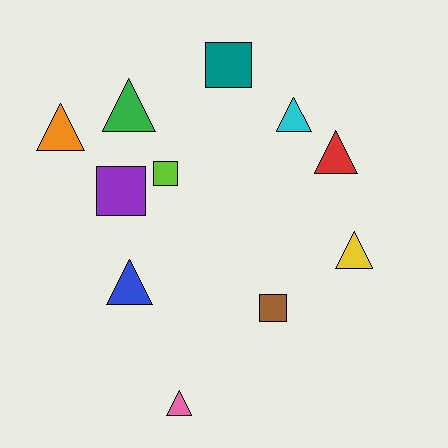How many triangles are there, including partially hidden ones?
There are 7 triangles.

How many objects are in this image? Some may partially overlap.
There are 11 objects.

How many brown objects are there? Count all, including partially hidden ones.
There is 1 brown object.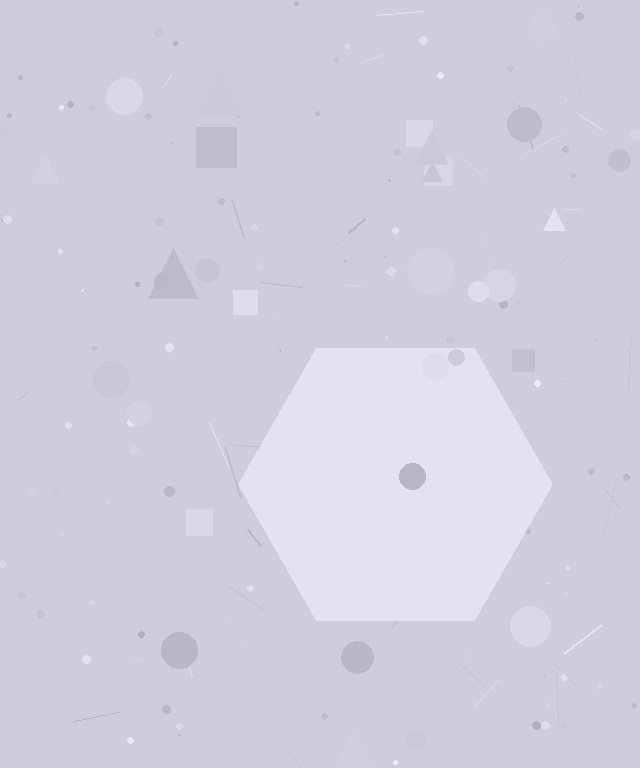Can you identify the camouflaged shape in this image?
The camouflaged shape is a hexagon.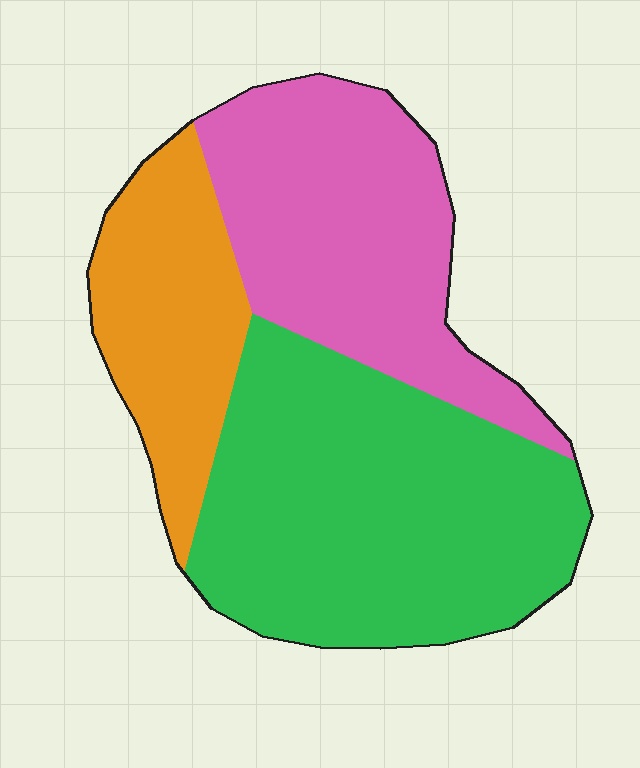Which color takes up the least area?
Orange, at roughly 20%.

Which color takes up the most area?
Green, at roughly 45%.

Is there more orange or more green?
Green.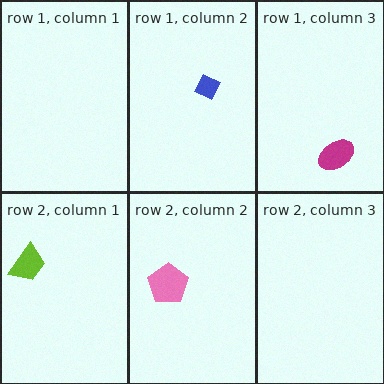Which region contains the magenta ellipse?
The row 1, column 3 region.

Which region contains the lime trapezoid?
The row 2, column 1 region.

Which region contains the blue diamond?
The row 1, column 2 region.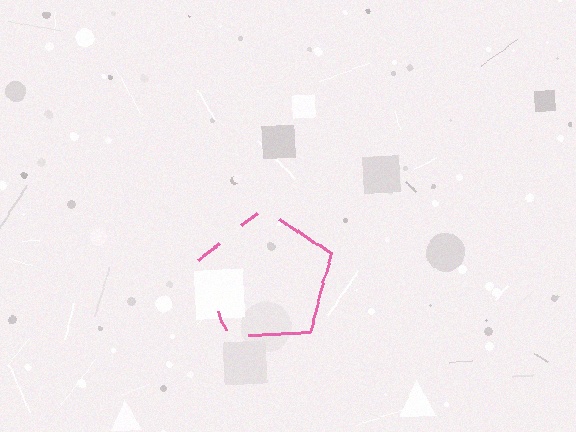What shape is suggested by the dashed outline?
The dashed outline suggests a pentagon.